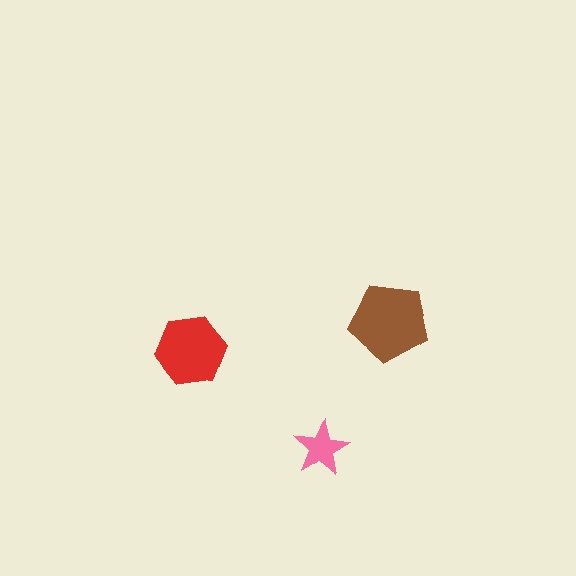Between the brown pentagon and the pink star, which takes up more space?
The brown pentagon.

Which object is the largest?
The brown pentagon.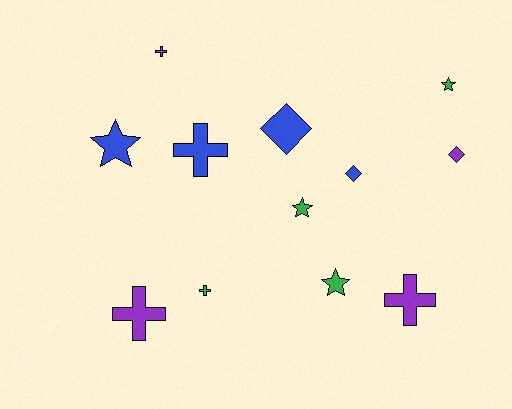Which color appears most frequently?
Green, with 4 objects.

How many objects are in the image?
There are 12 objects.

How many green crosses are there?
There is 1 green cross.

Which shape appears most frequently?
Cross, with 5 objects.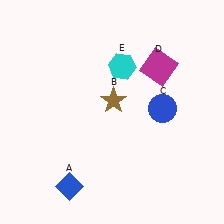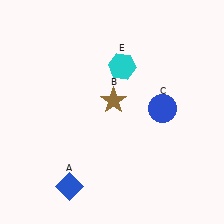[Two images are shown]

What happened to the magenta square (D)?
The magenta square (D) was removed in Image 2. It was in the top-right area of Image 1.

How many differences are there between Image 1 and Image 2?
There is 1 difference between the two images.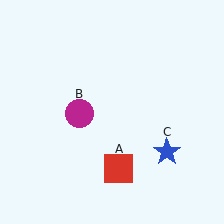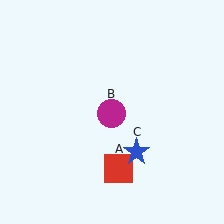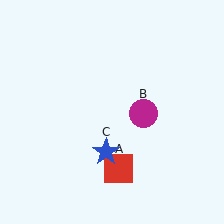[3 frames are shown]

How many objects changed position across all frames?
2 objects changed position: magenta circle (object B), blue star (object C).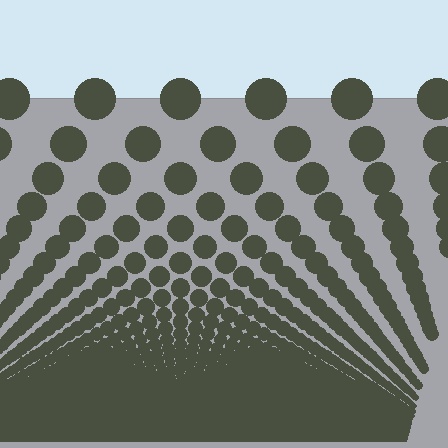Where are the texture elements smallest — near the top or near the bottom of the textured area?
Near the bottom.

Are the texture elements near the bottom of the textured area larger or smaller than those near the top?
Smaller. The gradient is inverted — elements near the bottom are smaller and denser.